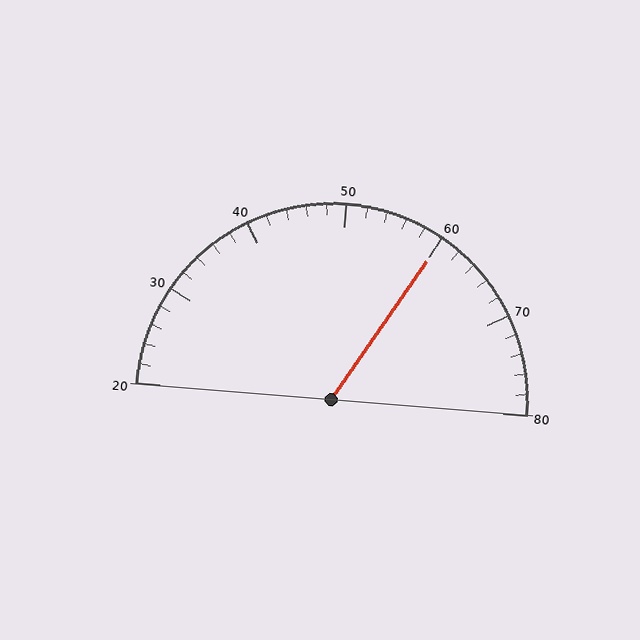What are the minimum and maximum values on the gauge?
The gauge ranges from 20 to 80.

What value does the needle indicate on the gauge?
The needle indicates approximately 60.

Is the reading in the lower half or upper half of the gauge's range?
The reading is in the upper half of the range (20 to 80).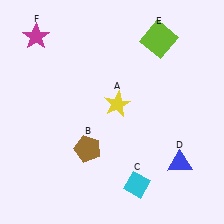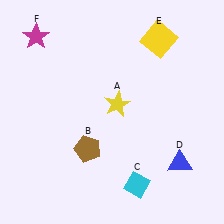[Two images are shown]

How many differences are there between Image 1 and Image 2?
There is 1 difference between the two images.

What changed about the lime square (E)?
In Image 1, E is lime. In Image 2, it changed to yellow.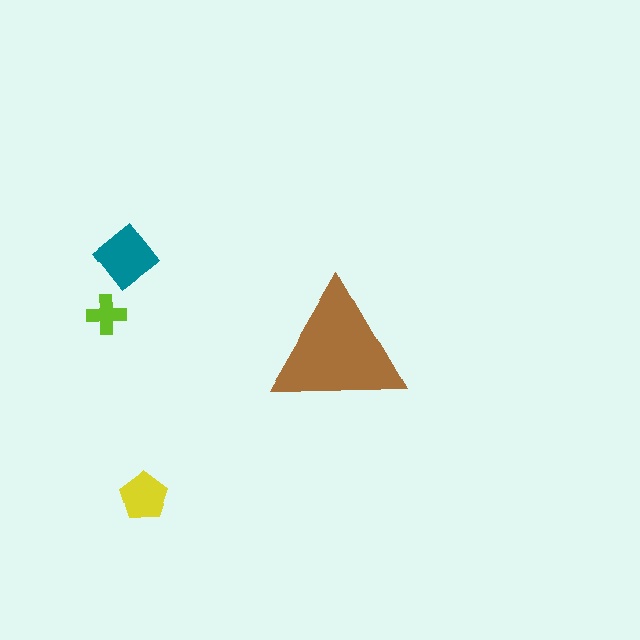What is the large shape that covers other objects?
A brown triangle.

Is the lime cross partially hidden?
No, the lime cross is fully visible.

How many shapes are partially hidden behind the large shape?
0 shapes are partially hidden.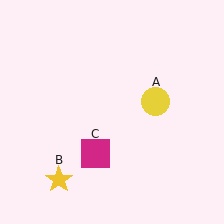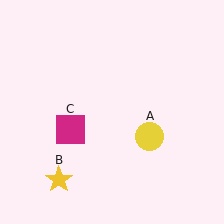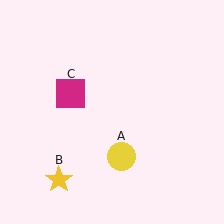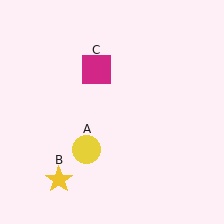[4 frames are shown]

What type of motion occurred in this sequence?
The yellow circle (object A), magenta square (object C) rotated clockwise around the center of the scene.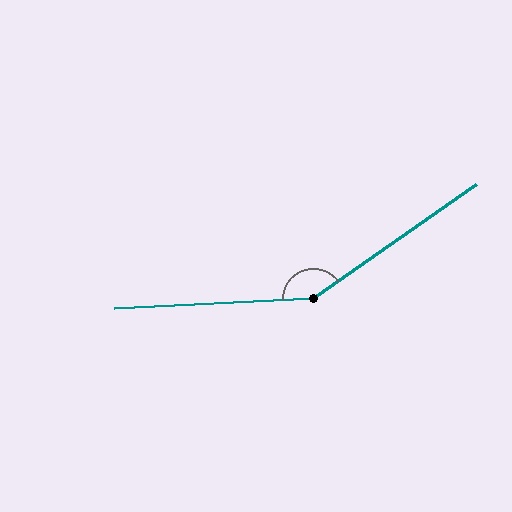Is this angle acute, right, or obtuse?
It is obtuse.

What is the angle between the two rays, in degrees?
Approximately 148 degrees.